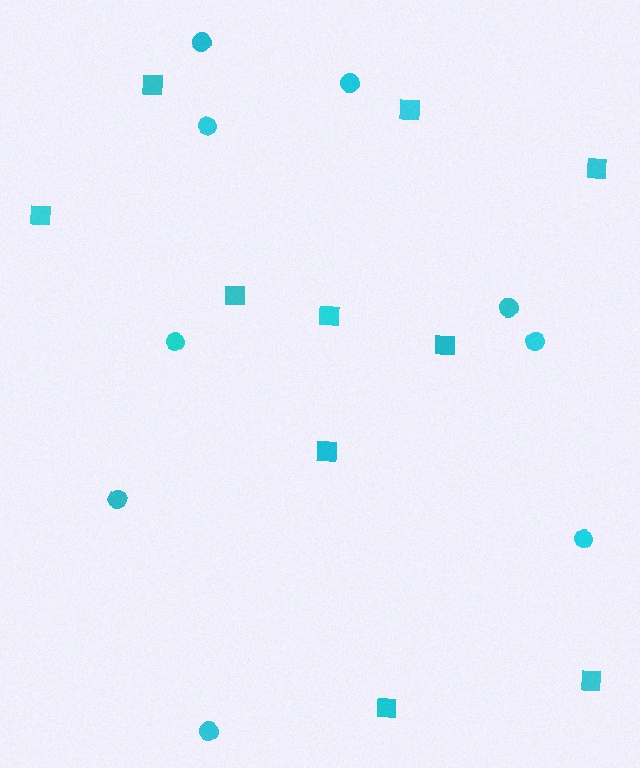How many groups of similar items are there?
There are 2 groups: one group of squares (10) and one group of circles (9).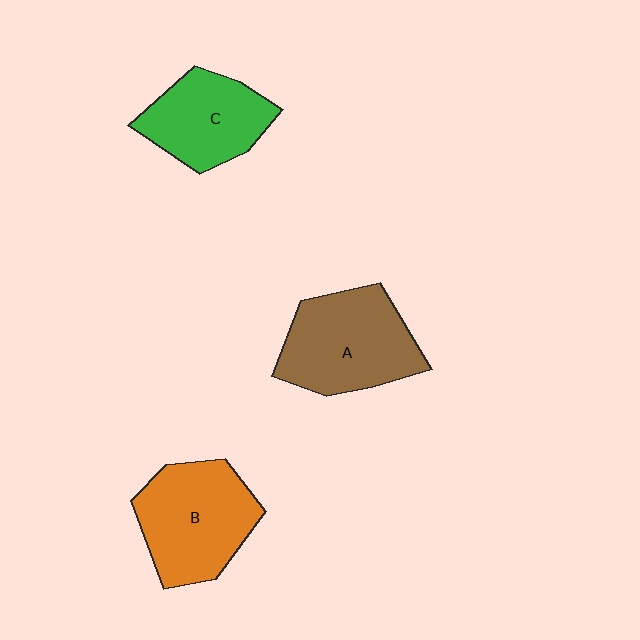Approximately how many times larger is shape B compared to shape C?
Approximately 1.2 times.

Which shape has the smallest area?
Shape C (green).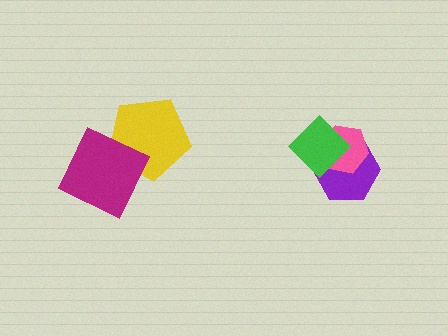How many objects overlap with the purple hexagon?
2 objects overlap with the purple hexagon.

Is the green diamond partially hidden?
No, no other shape covers it.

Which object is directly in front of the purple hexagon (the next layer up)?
The pink hexagon is directly in front of the purple hexagon.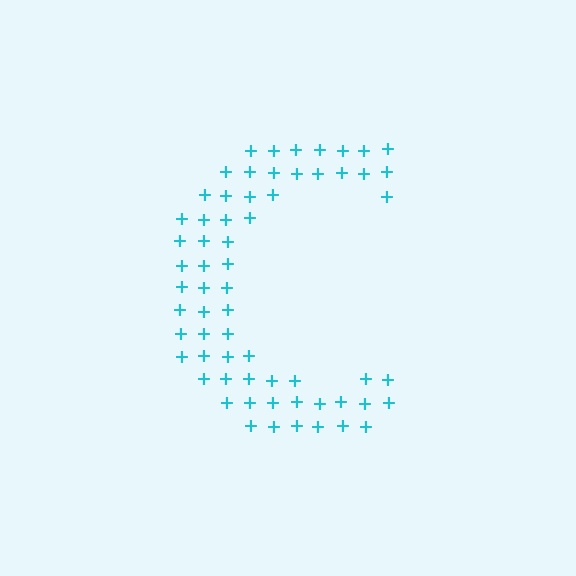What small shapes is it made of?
It is made of small plus signs.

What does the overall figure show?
The overall figure shows the letter C.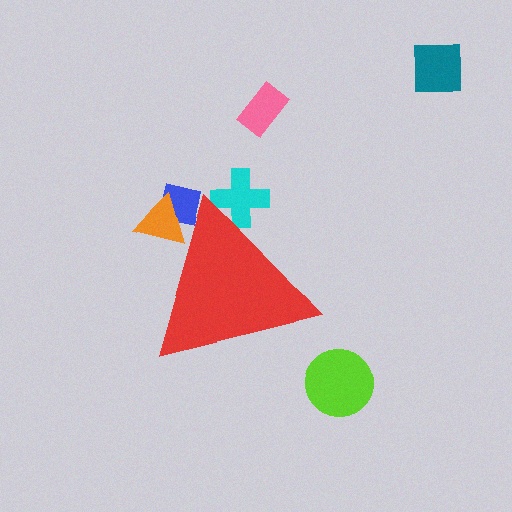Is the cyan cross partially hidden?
Yes, the cyan cross is partially hidden behind the red triangle.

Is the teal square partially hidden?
No, the teal square is fully visible.